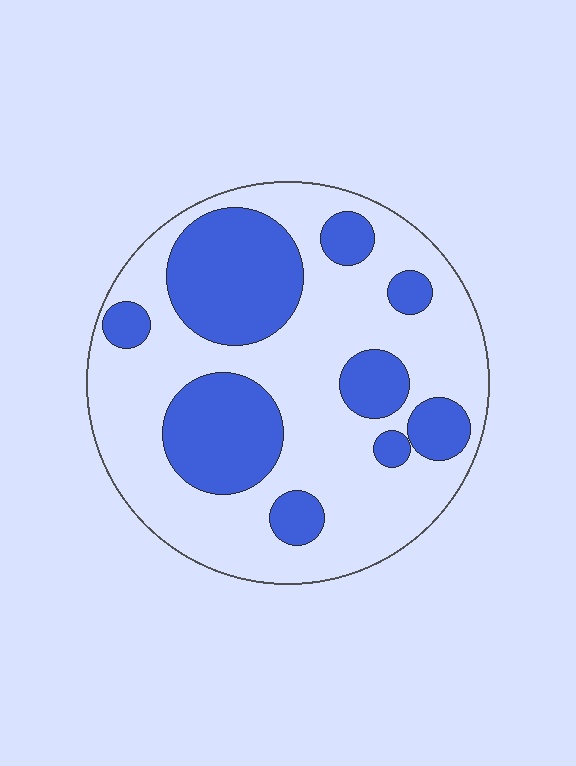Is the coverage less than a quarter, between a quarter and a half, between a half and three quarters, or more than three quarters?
Between a quarter and a half.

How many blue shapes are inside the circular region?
9.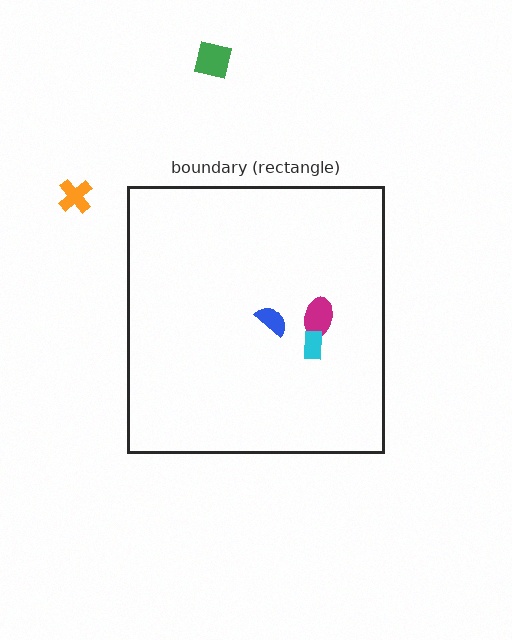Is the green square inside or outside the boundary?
Outside.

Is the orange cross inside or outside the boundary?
Outside.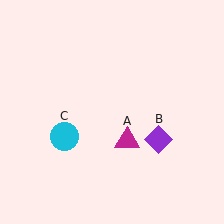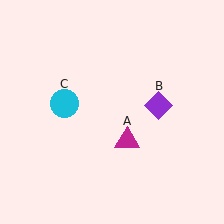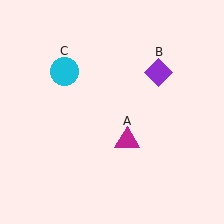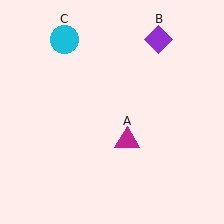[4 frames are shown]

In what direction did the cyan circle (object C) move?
The cyan circle (object C) moved up.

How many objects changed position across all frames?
2 objects changed position: purple diamond (object B), cyan circle (object C).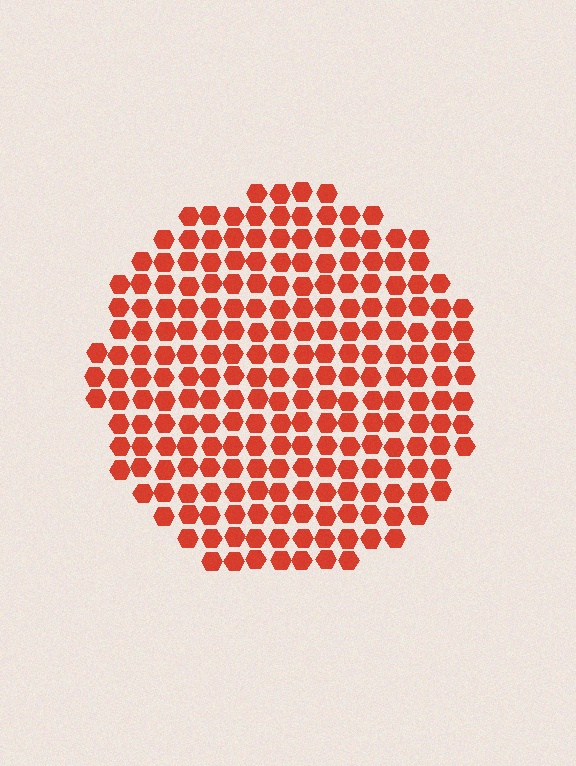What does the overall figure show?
The overall figure shows a circle.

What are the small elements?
The small elements are hexagons.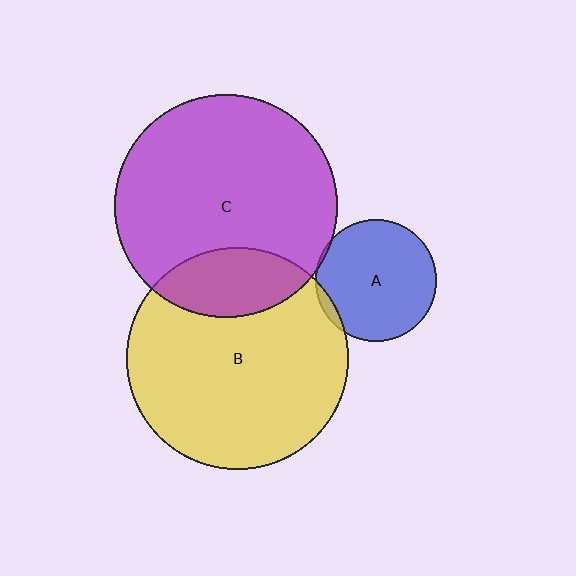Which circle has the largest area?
Circle C (purple).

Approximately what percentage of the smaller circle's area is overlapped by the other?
Approximately 20%.